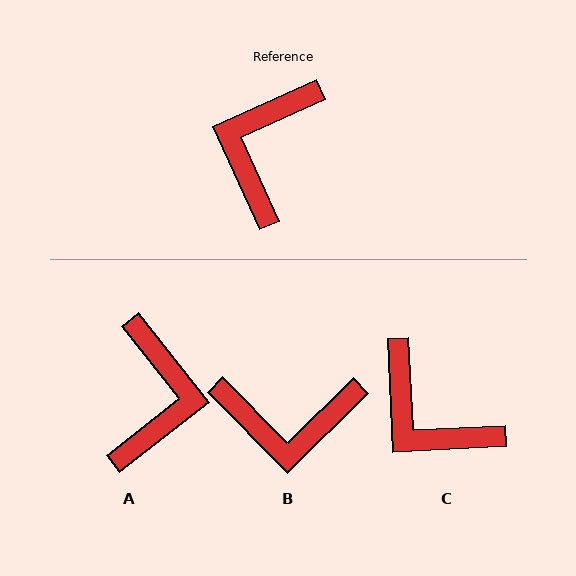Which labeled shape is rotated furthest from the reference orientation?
A, about 166 degrees away.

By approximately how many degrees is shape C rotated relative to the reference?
Approximately 68 degrees counter-clockwise.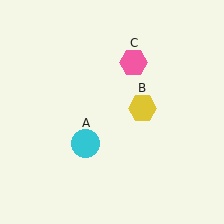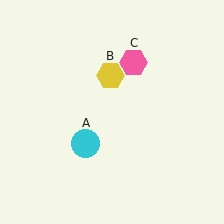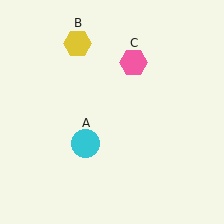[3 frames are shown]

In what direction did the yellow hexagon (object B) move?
The yellow hexagon (object B) moved up and to the left.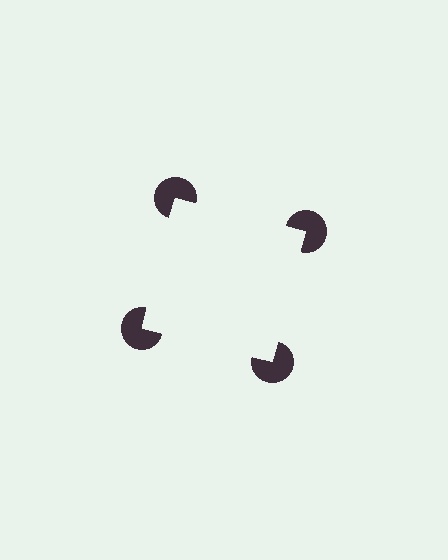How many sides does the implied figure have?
4 sides.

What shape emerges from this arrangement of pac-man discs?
An illusory square — its edges are inferred from the aligned wedge cuts in the pac-man discs, not physically drawn.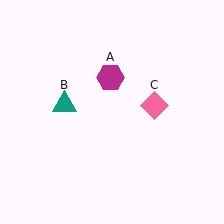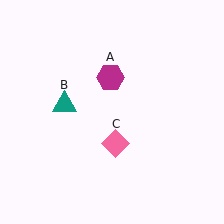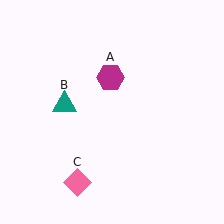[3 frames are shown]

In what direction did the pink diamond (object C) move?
The pink diamond (object C) moved down and to the left.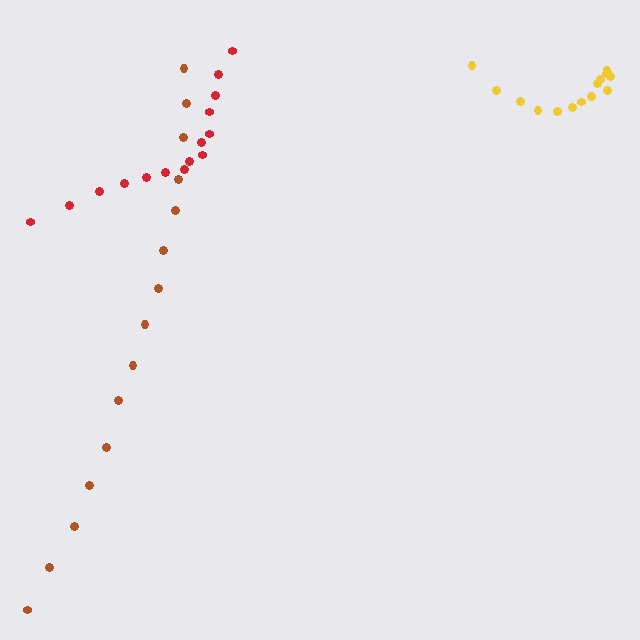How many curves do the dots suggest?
There are 3 distinct paths.